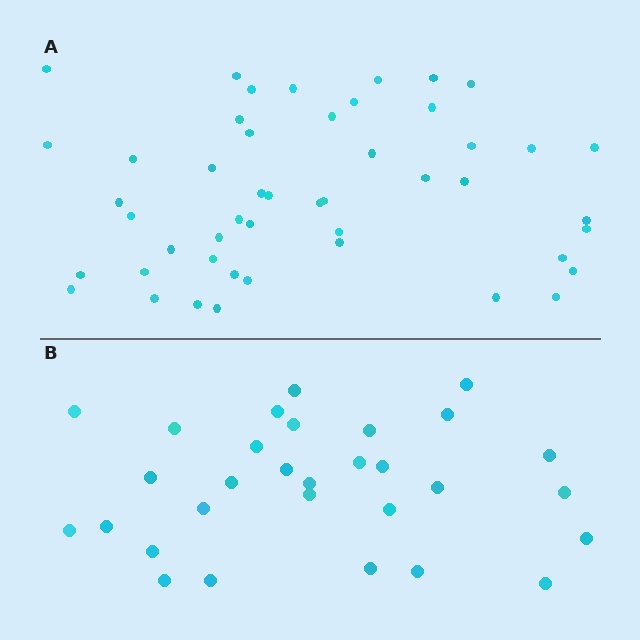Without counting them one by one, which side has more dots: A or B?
Region A (the top region) has more dots.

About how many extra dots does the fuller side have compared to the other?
Region A has approximately 20 more dots than region B.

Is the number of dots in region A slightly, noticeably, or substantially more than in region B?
Region A has substantially more. The ratio is roughly 1.6 to 1.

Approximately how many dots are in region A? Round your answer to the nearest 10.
About 50 dots. (The exact count is 48, which rounds to 50.)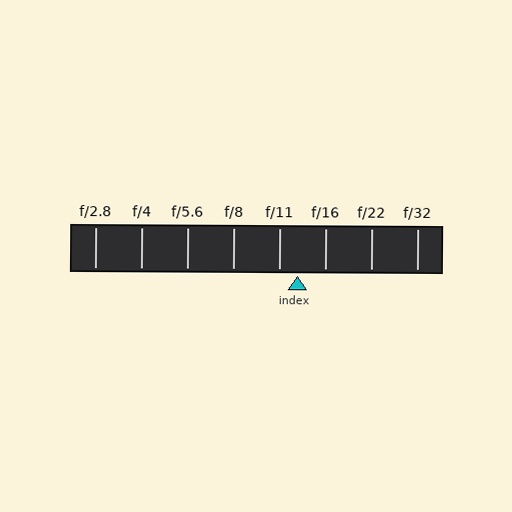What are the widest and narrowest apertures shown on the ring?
The widest aperture shown is f/2.8 and the narrowest is f/32.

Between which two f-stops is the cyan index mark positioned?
The index mark is between f/11 and f/16.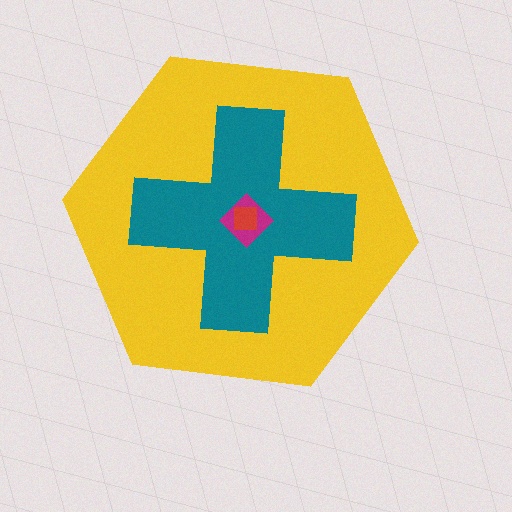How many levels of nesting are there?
4.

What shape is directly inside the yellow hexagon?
The teal cross.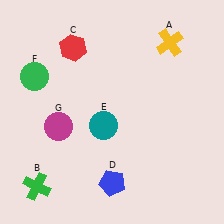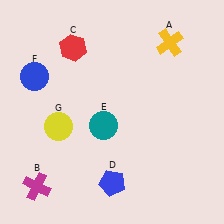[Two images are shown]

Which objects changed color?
B changed from green to magenta. F changed from green to blue. G changed from magenta to yellow.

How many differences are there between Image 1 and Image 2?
There are 3 differences between the two images.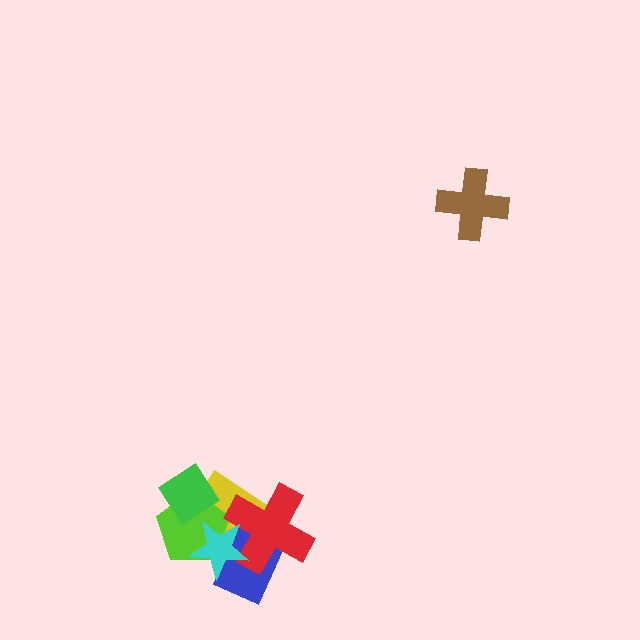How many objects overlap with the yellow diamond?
5 objects overlap with the yellow diamond.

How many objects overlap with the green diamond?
2 objects overlap with the green diamond.